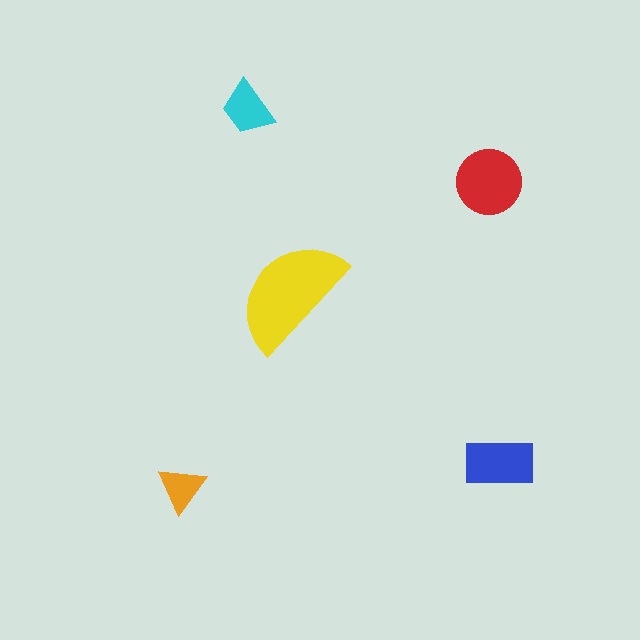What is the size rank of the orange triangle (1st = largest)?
5th.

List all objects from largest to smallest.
The yellow semicircle, the red circle, the blue rectangle, the cyan trapezoid, the orange triangle.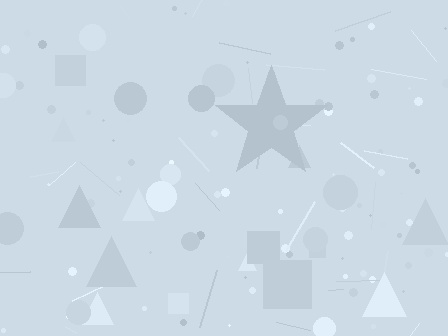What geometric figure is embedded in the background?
A star is embedded in the background.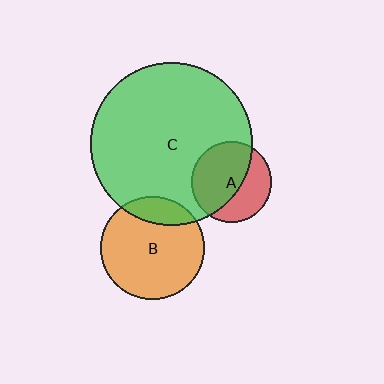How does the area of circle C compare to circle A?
Approximately 4.1 times.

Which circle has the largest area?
Circle C (green).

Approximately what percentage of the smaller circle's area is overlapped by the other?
Approximately 20%.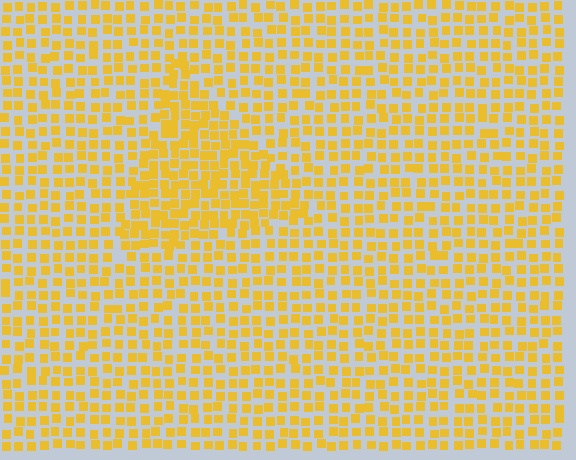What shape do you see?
I see a triangle.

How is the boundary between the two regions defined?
The boundary is defined by a change in element density (approximately 1.6x ratio). All elements are the same color, size, and shape.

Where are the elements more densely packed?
The elements are more densely packed inside the triangle boundary.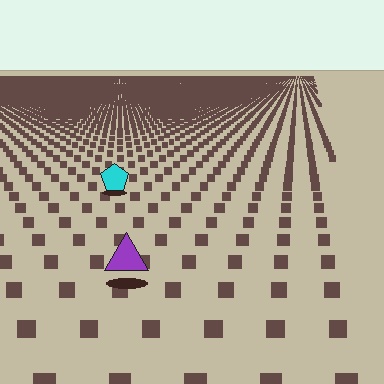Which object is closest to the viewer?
The purple triangle is closest. The texture marks near it are larger and more spread out.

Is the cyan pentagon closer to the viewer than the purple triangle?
No. The purple triangle is closer — you can tell from the texture gradient: the ground texture is coarser near it.